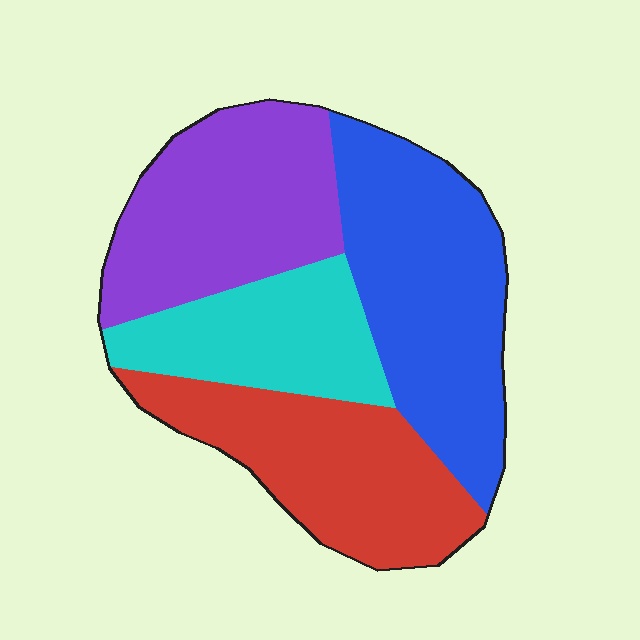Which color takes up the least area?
Cyan, at roughly 20%.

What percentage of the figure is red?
Red takes up between a quarter and a half of the figure.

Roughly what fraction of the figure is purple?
Purple covers around 25% of the figure.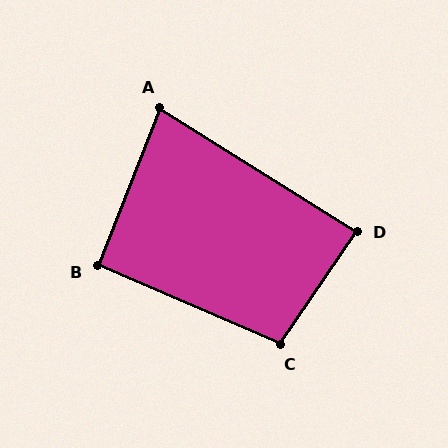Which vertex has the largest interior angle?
C, at approximately 101 degrees.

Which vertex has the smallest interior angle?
A, at approximately 79 degrees.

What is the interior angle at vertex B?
Approximately 92 degrees (approximately right).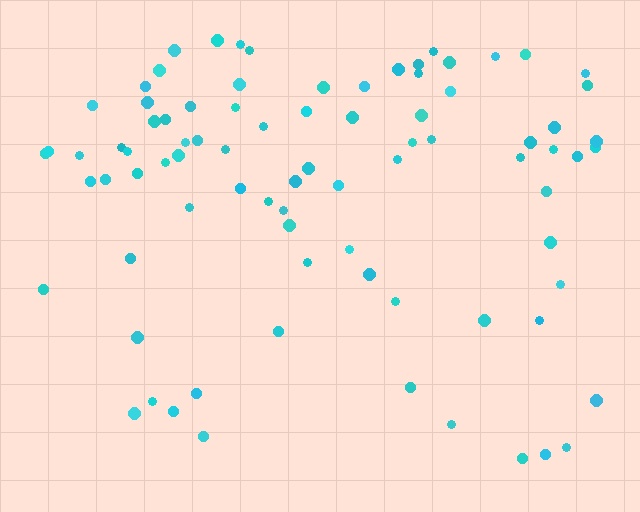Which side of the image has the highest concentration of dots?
The top.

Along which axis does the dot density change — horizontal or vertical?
Vertical.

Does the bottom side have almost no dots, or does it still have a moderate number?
Still a moderate number, just noticeably fewer than the top.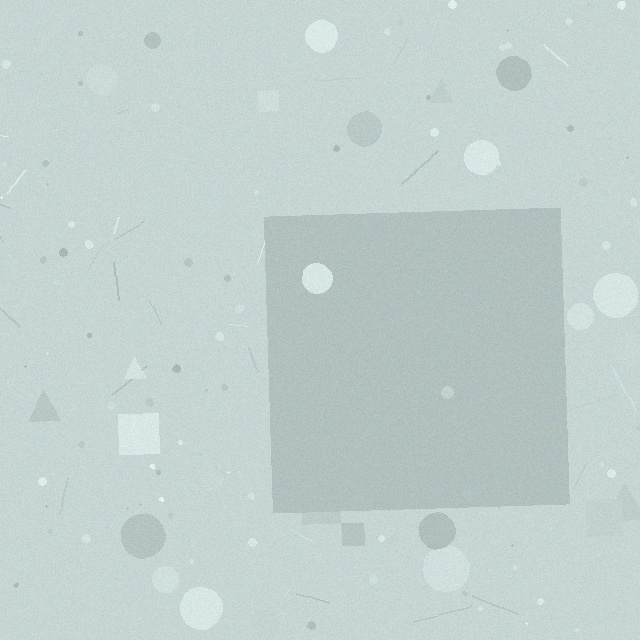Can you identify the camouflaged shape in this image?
The camouflaged shape is a square.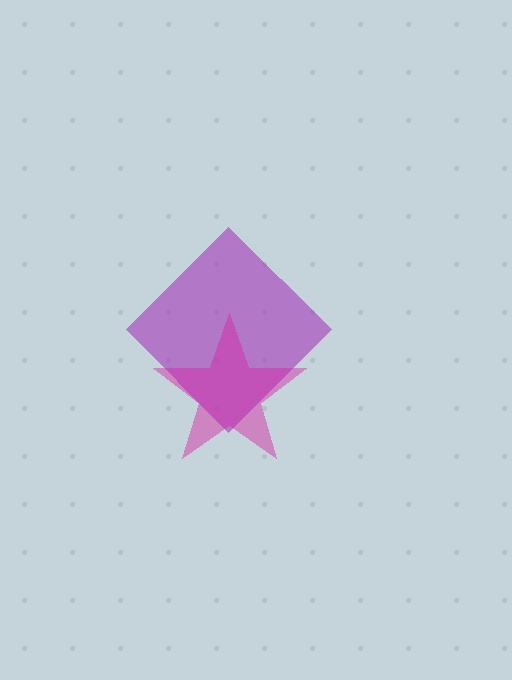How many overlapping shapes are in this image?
There are 2 overlapping shapes in the image.